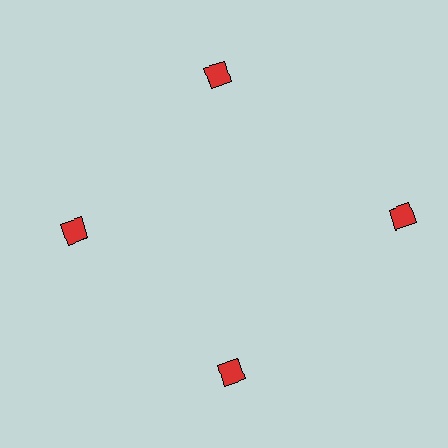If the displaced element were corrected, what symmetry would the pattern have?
It would have 4-fold rotational symmetry — the pattern would map onto itself every 90 degrees.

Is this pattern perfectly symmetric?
No. The 4 red diamonds are arranged in a ring, but one element near the 3 o'clock position is pushed outward from the center, breaking the 4-fold rotational symmetry.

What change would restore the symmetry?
The symmetry would be restored by moving it inward, back onto the ring so that all 4 diamonds sit at equal angles and equal distance from the center.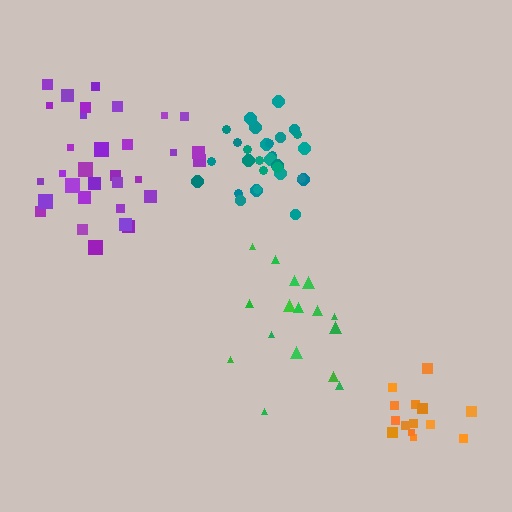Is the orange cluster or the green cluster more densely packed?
Orange.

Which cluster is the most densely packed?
Teal.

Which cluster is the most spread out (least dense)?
Green.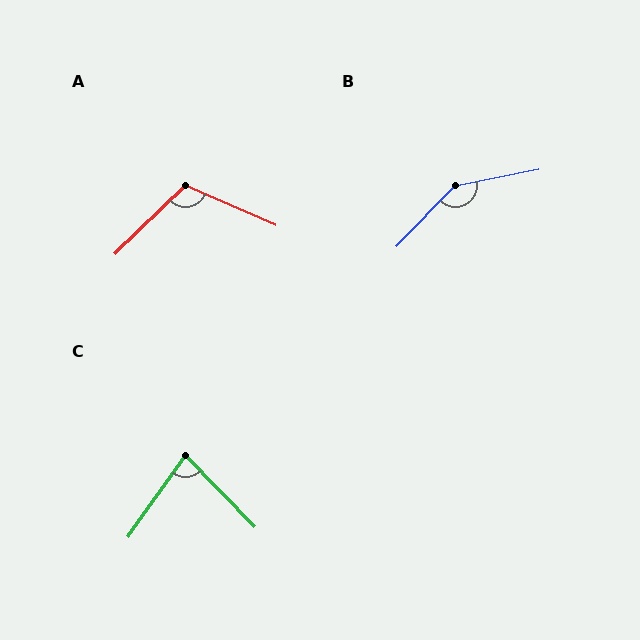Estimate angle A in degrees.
Approximately 112 degrees.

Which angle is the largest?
B, at approximately 146 degrees.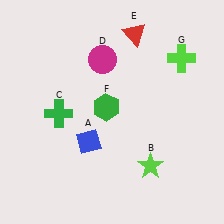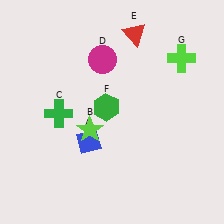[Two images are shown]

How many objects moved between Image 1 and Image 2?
1 object moved between the two images.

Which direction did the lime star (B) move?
The lime star (B) moved left.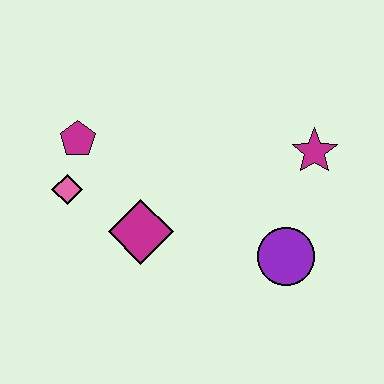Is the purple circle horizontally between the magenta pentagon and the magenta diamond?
No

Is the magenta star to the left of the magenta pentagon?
No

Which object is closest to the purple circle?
The magenta star is closest to the purple circle.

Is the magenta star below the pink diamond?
No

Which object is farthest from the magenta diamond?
The magenta star is farthest from the magenta diamond.